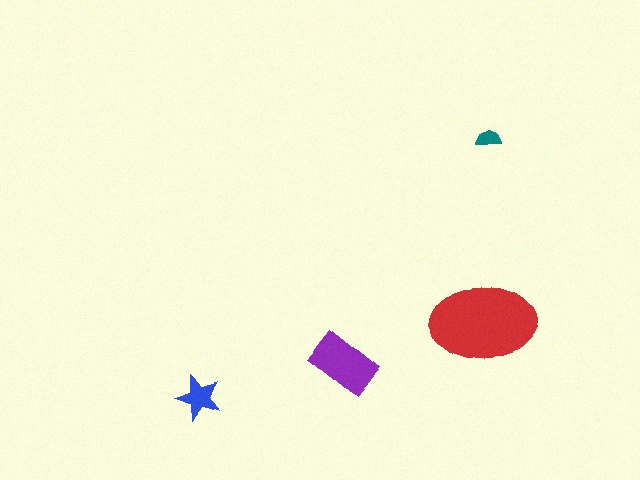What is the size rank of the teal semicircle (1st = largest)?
4th.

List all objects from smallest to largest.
The teal semicircle, the blue star, the purple rectangle, the red ellipse.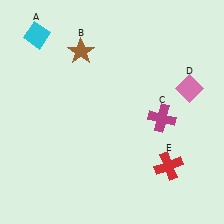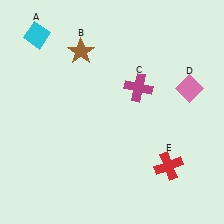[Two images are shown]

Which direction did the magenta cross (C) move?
The magenta cross (C) moved up.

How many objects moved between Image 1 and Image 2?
1 object moved between the two images.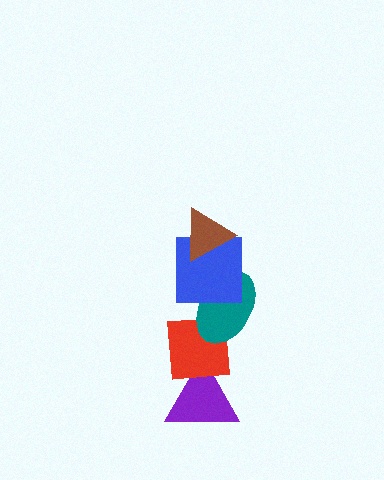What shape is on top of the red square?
The teal ellipse is on top of the red square.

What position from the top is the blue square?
The blue square is 2nd from the top.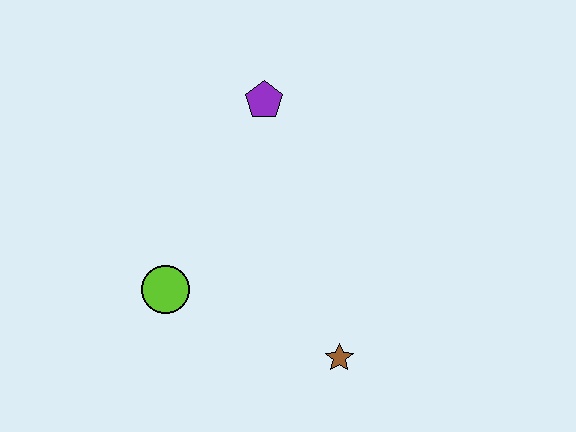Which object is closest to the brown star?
The lime circle is closest to the brown star.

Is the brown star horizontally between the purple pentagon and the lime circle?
No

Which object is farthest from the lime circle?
The purple pentagon is farthest from the lime circle.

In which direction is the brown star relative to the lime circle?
The brown star is to the right of the lime circle.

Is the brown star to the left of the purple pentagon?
No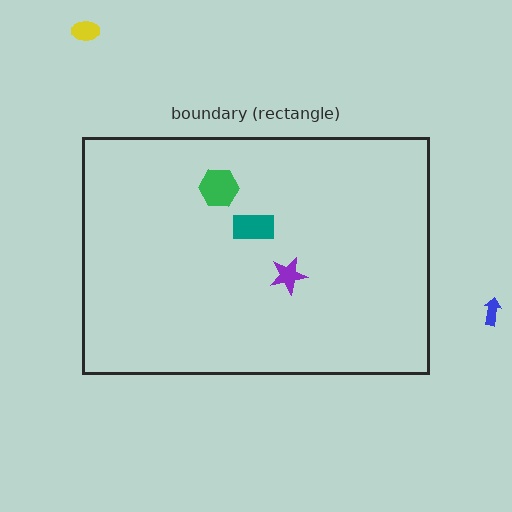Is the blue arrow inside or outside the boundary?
Outside.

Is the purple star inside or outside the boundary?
Inside.